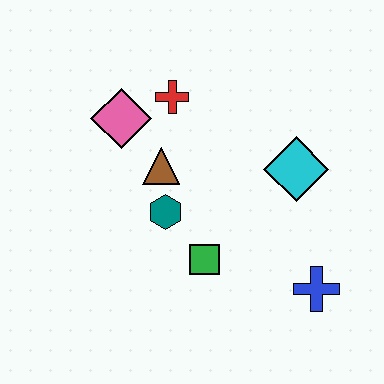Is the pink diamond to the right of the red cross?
No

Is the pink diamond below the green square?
No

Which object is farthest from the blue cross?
The pink diamond is farthest from the blue cross.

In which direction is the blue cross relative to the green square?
The blue cross is to the right of the green square.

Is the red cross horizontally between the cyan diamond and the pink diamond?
Yes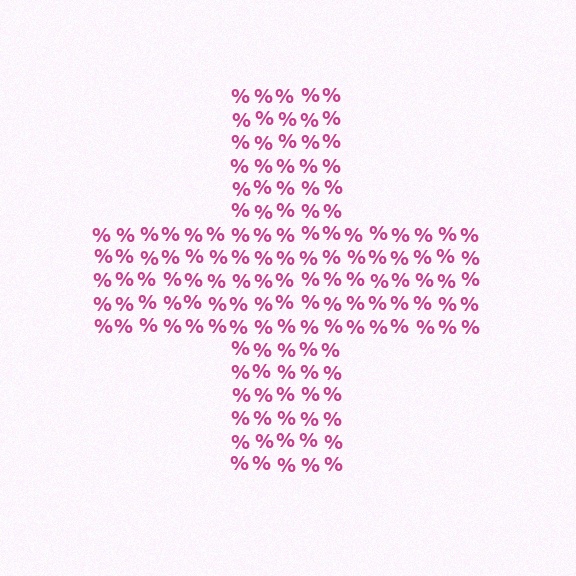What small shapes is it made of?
It is made of small percent signs.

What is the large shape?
The large shape is a cross.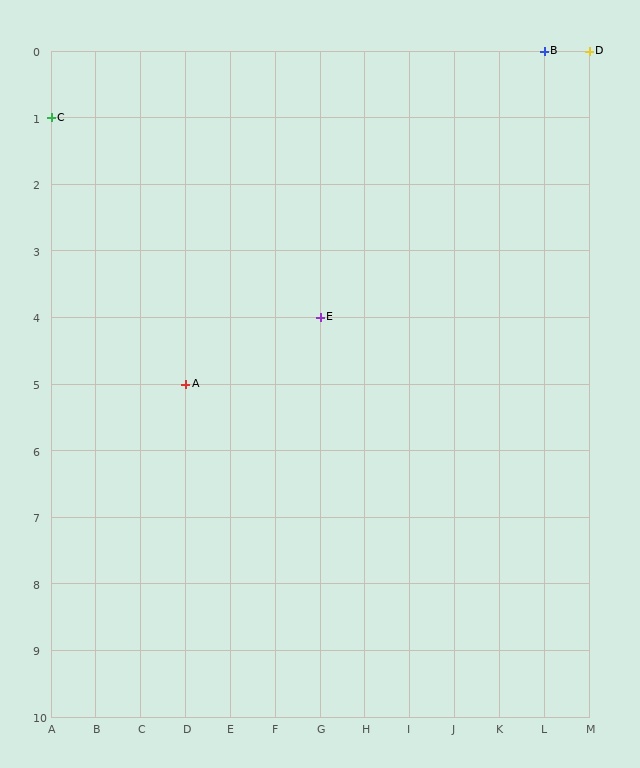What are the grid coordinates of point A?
Point A is at grid coordinates (D, 5).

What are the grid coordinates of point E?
Point E is at grid coordinates (G, 4).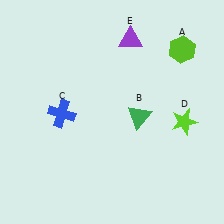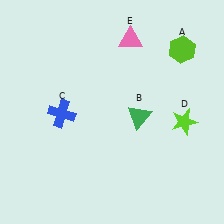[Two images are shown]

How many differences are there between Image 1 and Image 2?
There is 1 difference between the two images.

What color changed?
The triangle (E) changed from purple in Image 1 to pink in Image 2.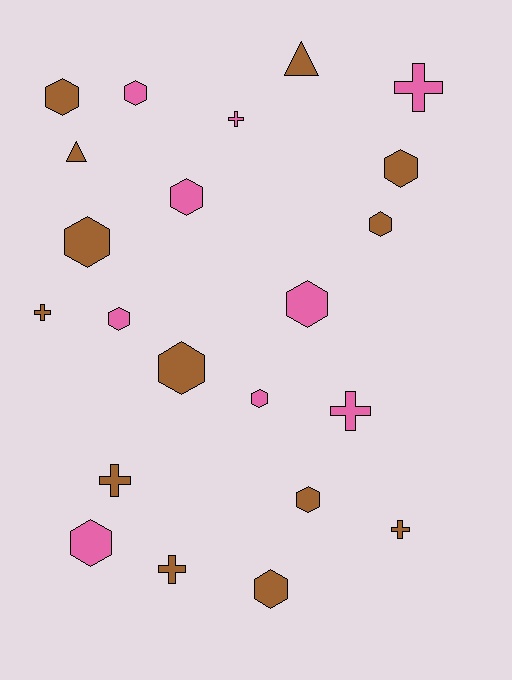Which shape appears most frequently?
Hexagon, with 13 objects.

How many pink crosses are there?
There are 3 pink crosses.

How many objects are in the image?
There are 22 objects.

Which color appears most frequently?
Brown, with 13 objects.